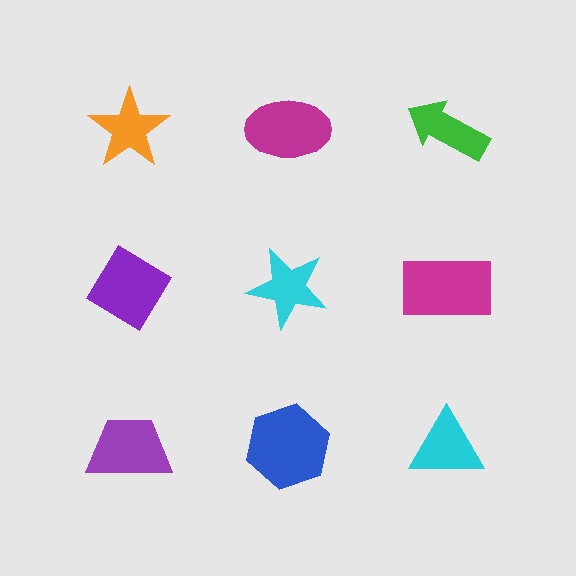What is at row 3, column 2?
A blue hexagon.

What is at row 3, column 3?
A cyan triangle.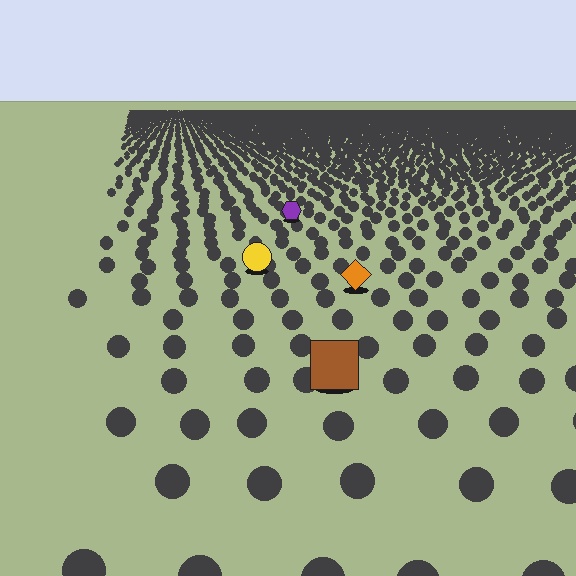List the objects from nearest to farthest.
From nearest to farthest: the brown square, the orange diamond, the yellow circle, the purple hexagon.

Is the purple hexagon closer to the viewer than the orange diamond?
No. The orange diamond is closer — you can tell from the texture gradient: the ground texture is coarser near it.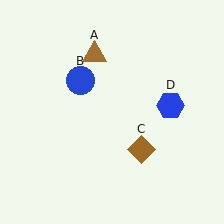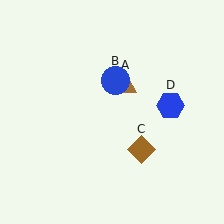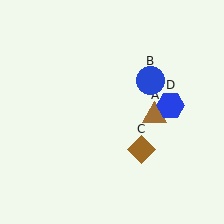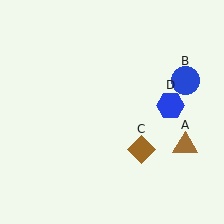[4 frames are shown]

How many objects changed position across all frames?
2 objects changed position: brown triangle (object A), blue circle (object B).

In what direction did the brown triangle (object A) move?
The brown triangle (object A) moved down and to the right.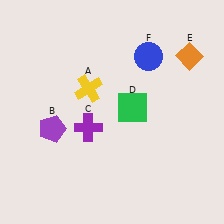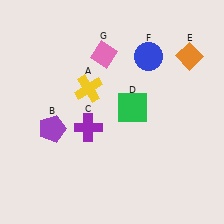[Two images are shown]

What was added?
A pink diamond (G) was added in Image 2.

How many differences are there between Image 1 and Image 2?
There is 1 difference between the two images.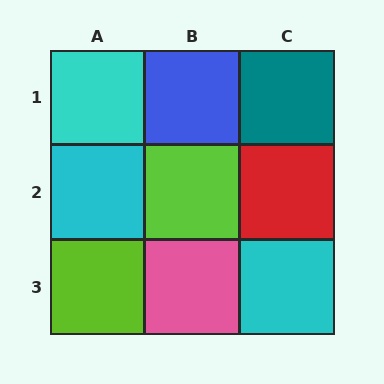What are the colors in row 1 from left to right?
Cyan, blue, teal.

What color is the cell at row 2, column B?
Lime.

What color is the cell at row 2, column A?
Cyan.